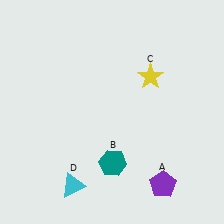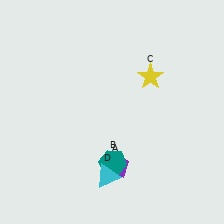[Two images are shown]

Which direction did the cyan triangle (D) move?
The cyan triangle (D) moved right.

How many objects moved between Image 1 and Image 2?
2 objects moved between the two images.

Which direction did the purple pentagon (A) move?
The purple pentagon (A) moved left.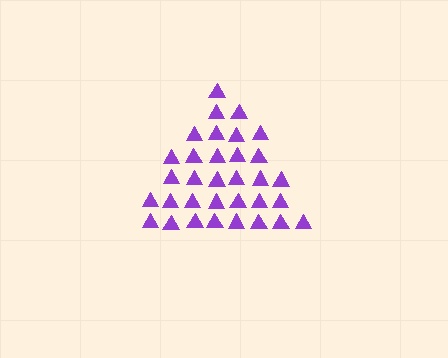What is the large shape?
The large shape is a triangle.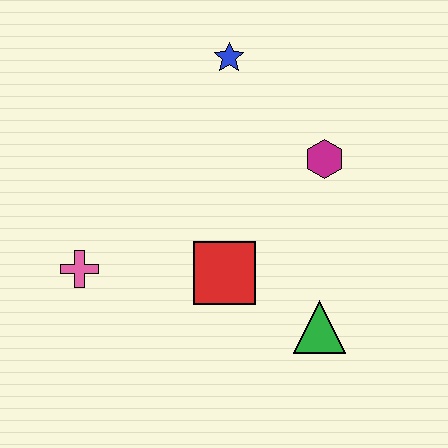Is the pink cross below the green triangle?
No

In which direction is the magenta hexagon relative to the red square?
The magenta hexagon is above the red square.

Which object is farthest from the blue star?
The green triangle is farthest from the blue star.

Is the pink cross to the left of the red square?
Yes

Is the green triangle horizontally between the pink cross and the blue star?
No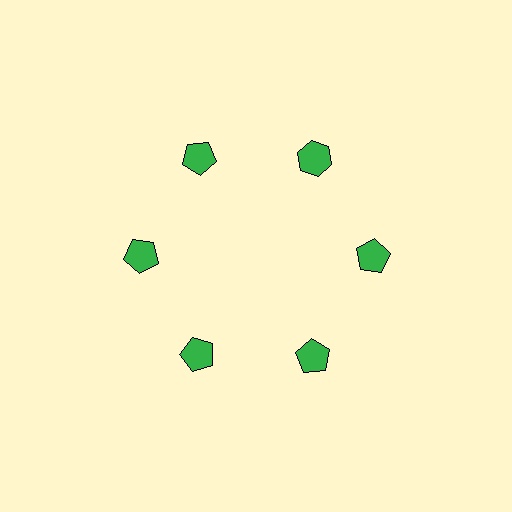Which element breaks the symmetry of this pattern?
The green hexagon at roughly the 1 o'clock position breaks the symmetry. All other shapes are green pentagons.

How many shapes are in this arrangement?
There are 6 shapes arranged in a ring pattern.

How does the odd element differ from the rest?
It has a different shape: hexagon instead of pentagon.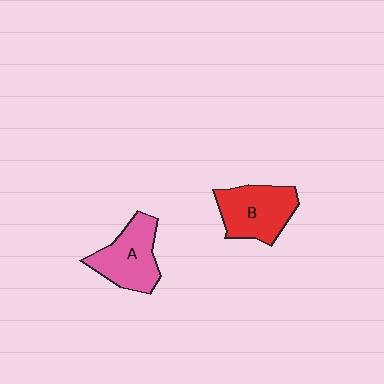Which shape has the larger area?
Shape B (red).